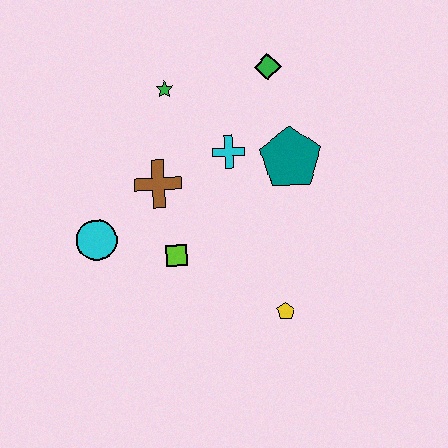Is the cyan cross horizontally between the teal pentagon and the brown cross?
Yes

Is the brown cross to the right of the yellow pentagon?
No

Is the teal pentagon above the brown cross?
Yes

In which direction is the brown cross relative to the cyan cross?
The brown cross is to the left of the cyan cross.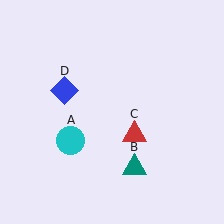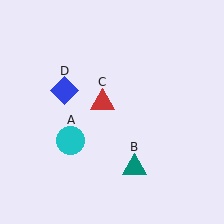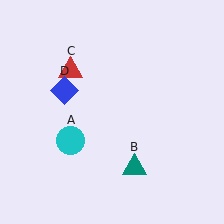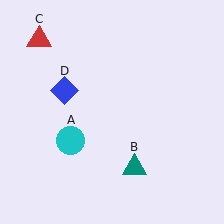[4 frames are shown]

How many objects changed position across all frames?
1 object changed position: red triangle (object C).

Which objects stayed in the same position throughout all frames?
Cyan circle (object A) and teal triangle (object B) and blue diamond (object D) remained stationary.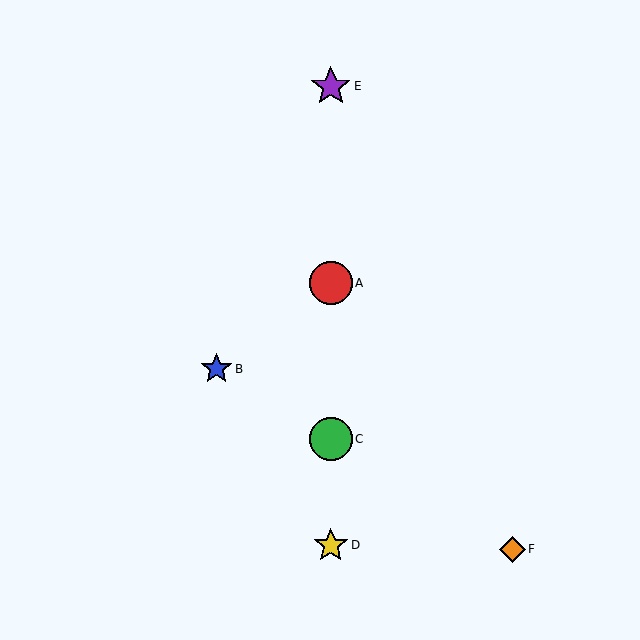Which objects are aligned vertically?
Objects A, C, D, E are aligned vertically.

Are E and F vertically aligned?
No, E is at x≈331 and F is at x≈512.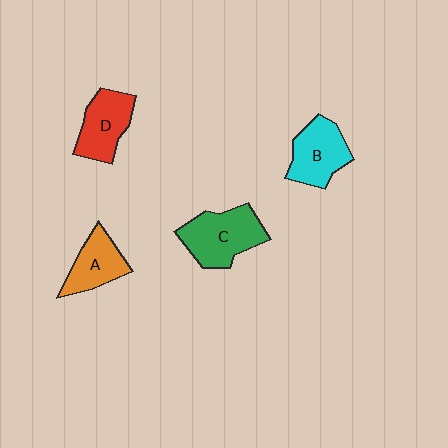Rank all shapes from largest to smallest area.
From largest to smallest: C (green), B (cyan), D (red), A (orange).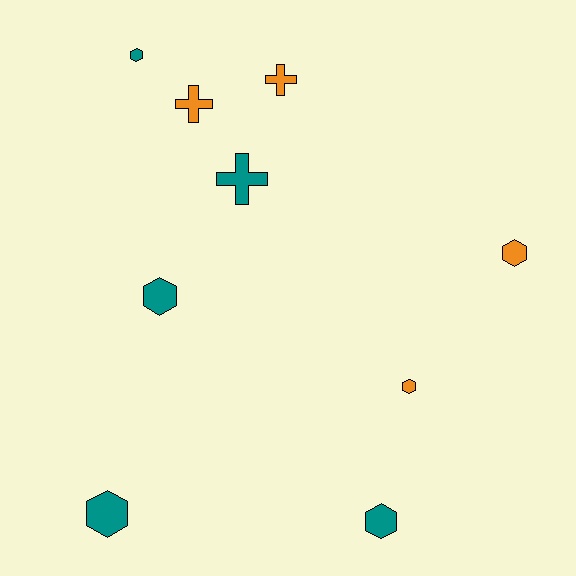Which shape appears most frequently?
Hexagon, with 6 objects.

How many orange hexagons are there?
There are 2 orange hexagons.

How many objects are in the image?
There are 9 objects.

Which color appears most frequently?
Teal, with 5 objects.